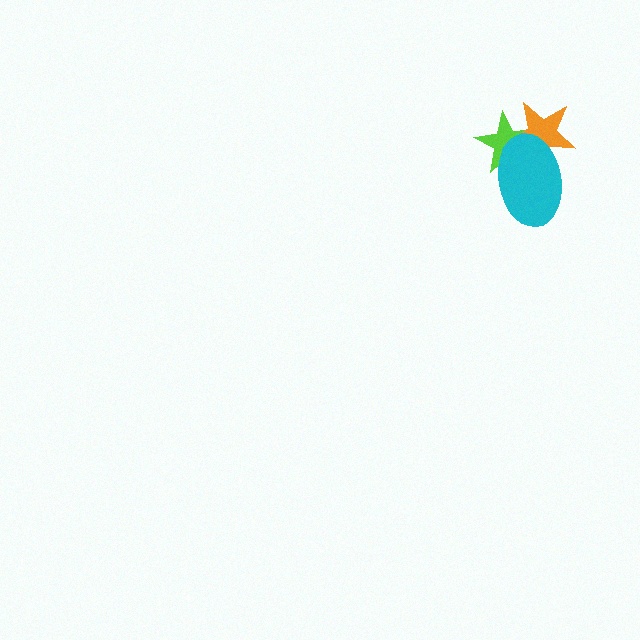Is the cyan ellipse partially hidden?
No, no other shape covers it.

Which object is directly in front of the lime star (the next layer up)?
The orange star is directly in front of the lime star.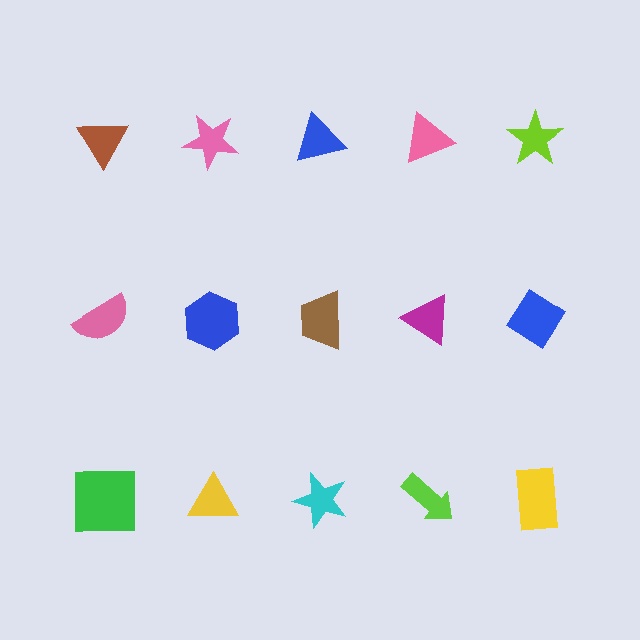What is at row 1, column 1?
A brown triangle.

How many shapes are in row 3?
5 shapes.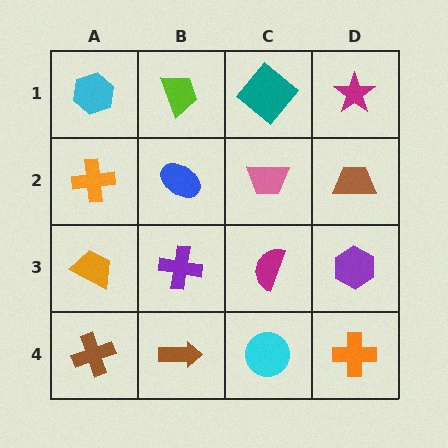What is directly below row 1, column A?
An orange cross.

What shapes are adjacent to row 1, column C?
A pink trapezoid (row 2, column C), a lime trapezoid (row 1, column B), a magenta star (row 1, column D).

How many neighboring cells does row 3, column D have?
3.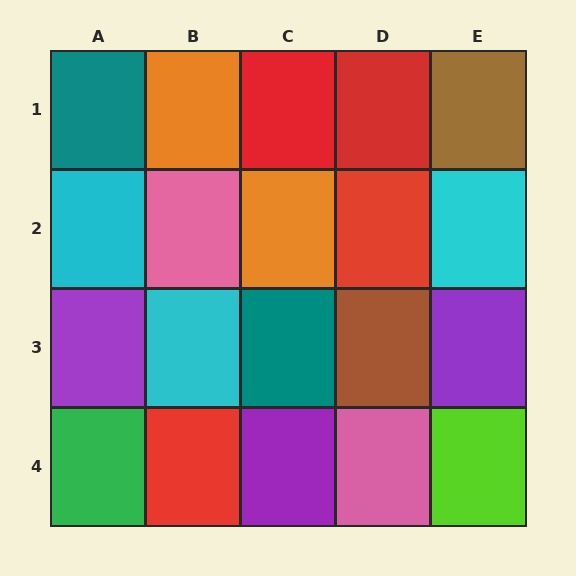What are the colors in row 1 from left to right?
Teal, orange, red, red, brown.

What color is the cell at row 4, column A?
Green.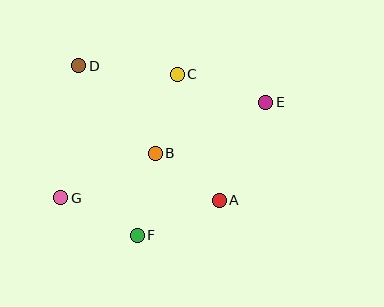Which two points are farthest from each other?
Points E and G are farthest from each other.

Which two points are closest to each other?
Points A and B are closest to each other.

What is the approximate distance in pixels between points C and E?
The distance between C and E is approximately 93 pixels.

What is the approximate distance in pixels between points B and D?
The distance between B and D is approximately 116 pixels.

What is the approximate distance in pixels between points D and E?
The distance between D and E is approximately 190 pixels.